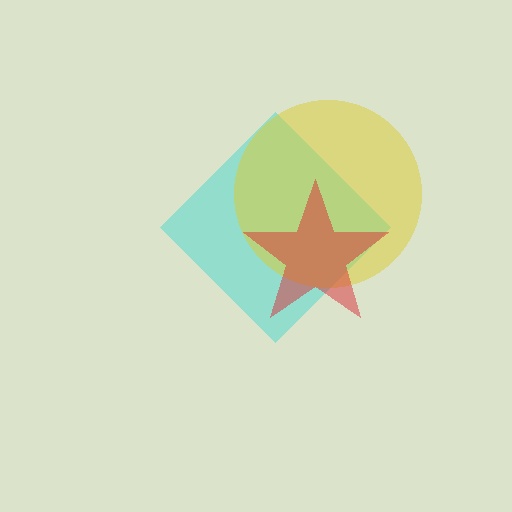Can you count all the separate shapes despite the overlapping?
Yes, there are 3 separate shapes.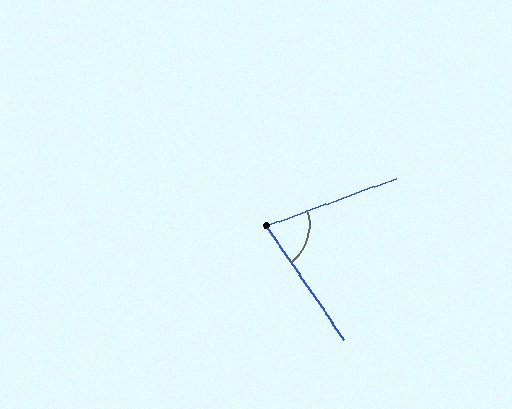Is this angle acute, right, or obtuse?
It is acute.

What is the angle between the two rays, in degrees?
Approximately 75 degrees.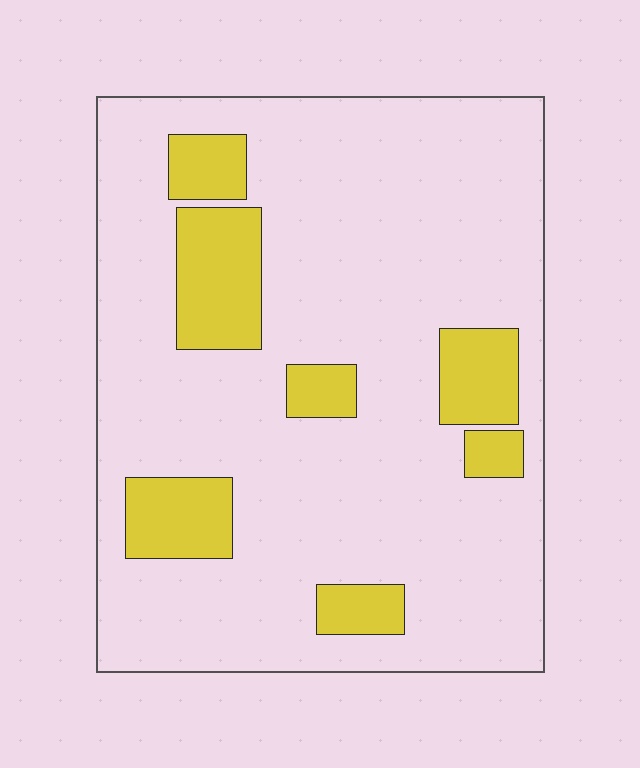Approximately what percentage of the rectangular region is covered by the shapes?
Approximately 20%.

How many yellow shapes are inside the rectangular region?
7.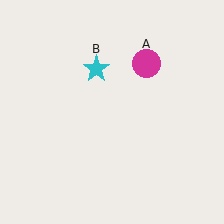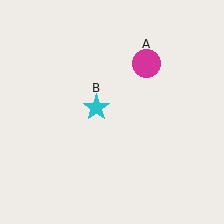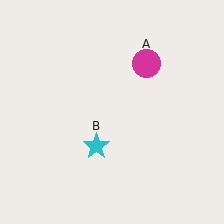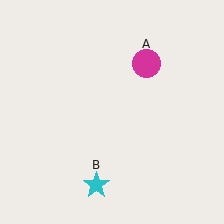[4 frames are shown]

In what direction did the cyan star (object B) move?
The cyan star (object B) moved down.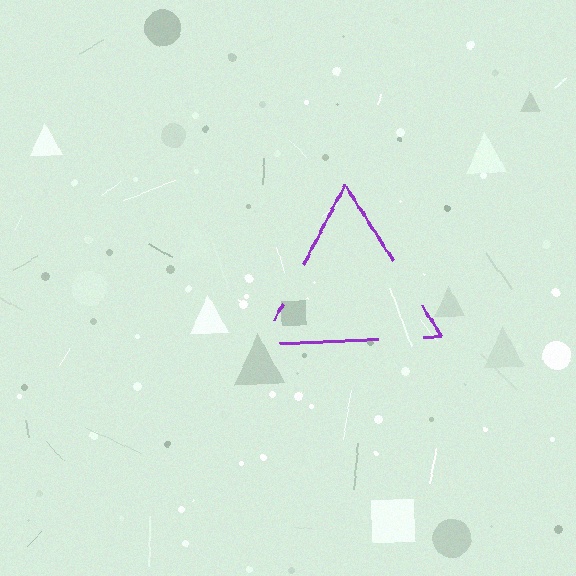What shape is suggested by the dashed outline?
The dashed outline suggests a triangle.